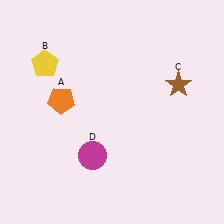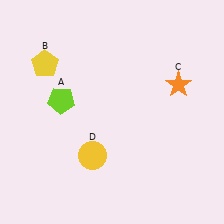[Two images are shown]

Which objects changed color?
A changed from orange to lime. C changed from brown to orange. D changed from magenta to yellow.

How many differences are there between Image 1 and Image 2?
There are 3 differences between the two images.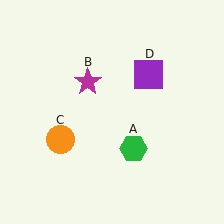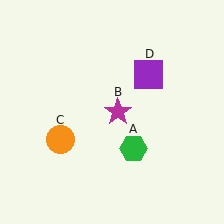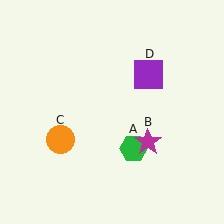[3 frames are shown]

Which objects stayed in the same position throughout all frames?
Green hexagon (object A) and orange circle (object C) and purple square (object D) remained stationary.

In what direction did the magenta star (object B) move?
The magenta star (object B) moved down and to the right.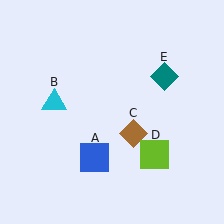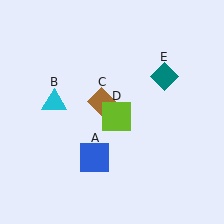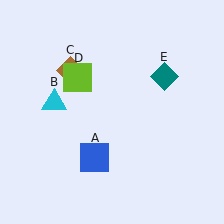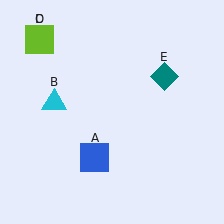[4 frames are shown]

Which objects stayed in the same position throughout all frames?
Blue square (object A) and cyan triangle (object B) and teal diamond (object E) remained stationary.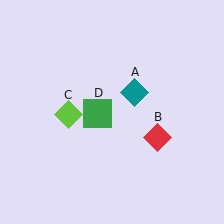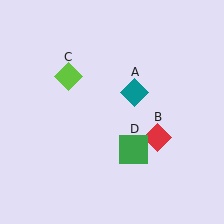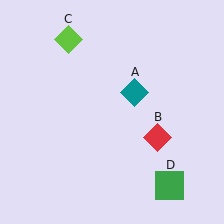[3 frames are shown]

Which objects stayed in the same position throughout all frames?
Teal diamond (object A) and red diamond (object B) remained stationary.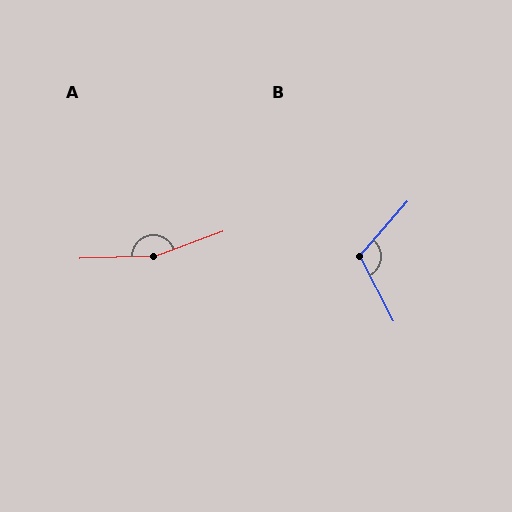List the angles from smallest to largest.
B (111°), A (161°).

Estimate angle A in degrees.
Approximately 161 degrees.